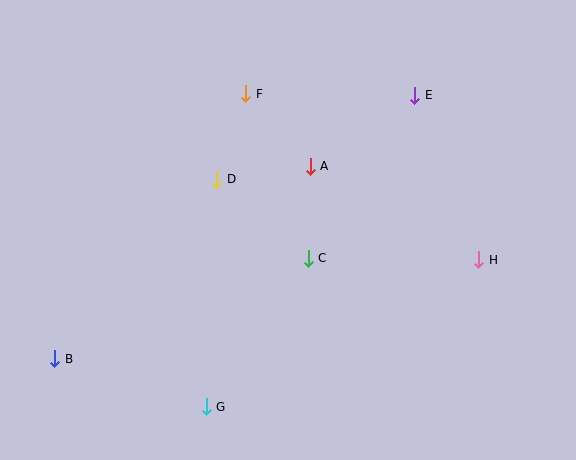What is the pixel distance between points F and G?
The distance between F and G is 316 pixels.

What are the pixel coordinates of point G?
Point G is at (206, 407).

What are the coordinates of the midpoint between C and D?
The midpoint between C and D is at (262, 219).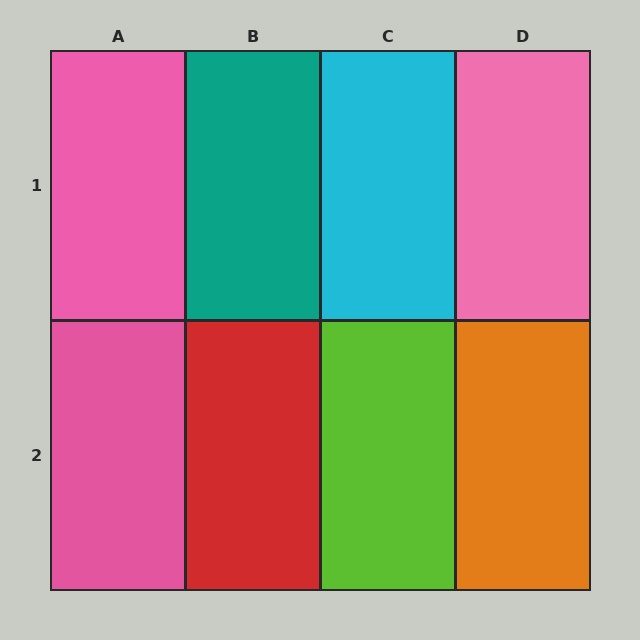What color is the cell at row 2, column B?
Red.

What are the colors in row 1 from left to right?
Pink, teal, cyan, pink.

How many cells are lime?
1 cell is lime.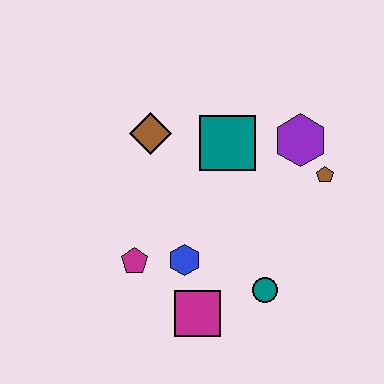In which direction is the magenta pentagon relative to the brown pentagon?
The magenta pentagon is to the left of the brown pentagon.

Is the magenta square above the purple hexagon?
No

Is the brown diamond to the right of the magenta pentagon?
Yes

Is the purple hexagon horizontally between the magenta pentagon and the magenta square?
No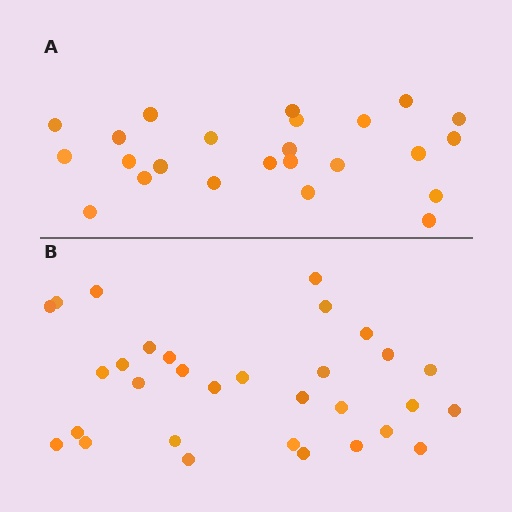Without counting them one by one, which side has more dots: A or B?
Region B (the bottom region) has more dots.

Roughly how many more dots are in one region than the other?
Region B has roughly 8 or so more dots than region A.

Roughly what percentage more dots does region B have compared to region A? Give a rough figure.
About 30% more.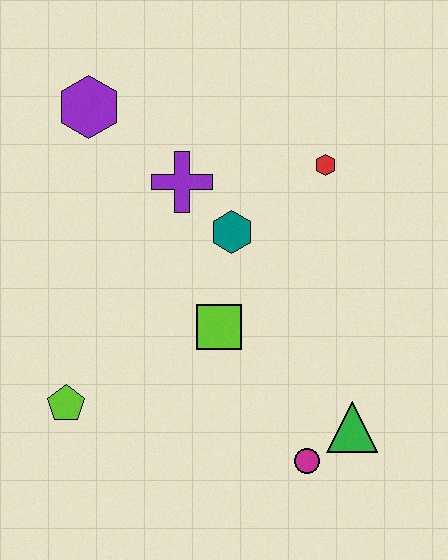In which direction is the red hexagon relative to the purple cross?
The red hexagon is to the right of the purple cross.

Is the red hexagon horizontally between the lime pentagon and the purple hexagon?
No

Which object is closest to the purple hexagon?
The purple cross is closest to the purple hexagon.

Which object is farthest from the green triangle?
The purple hexagon is farthest from the green triangle.